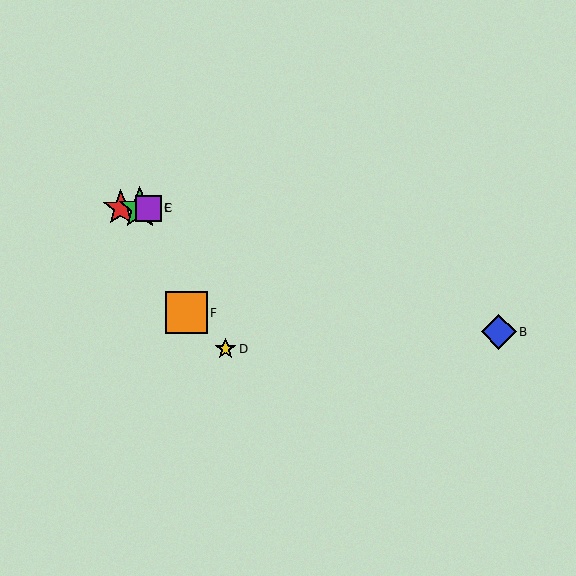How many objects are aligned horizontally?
3 objects (A, C, E) are aligned horizontally.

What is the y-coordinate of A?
Object A is at y≈208.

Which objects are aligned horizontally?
Objects A, C, E are aligned horizontally.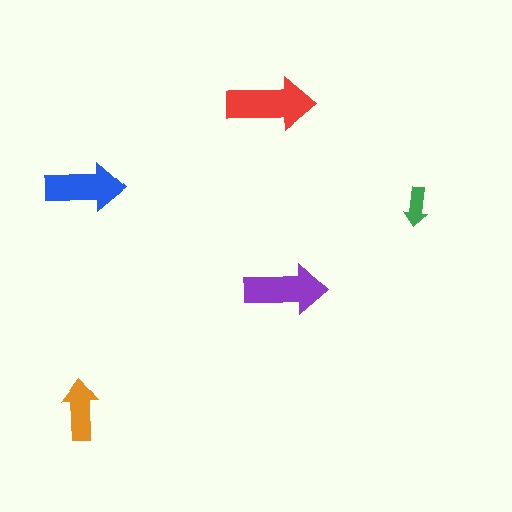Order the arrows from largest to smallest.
the red one, the purple one, the blue one, the orange one, the green one.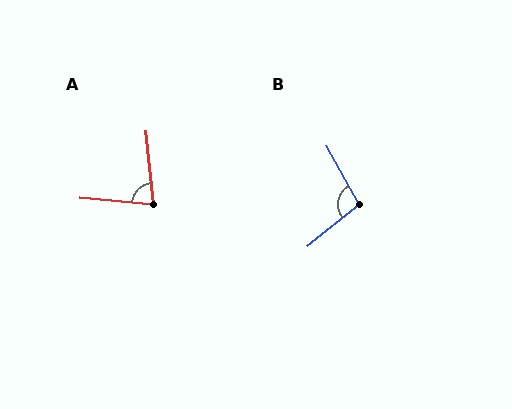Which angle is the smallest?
A, at approximately 79 degrees.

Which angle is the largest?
B, at approximately 100 degrees.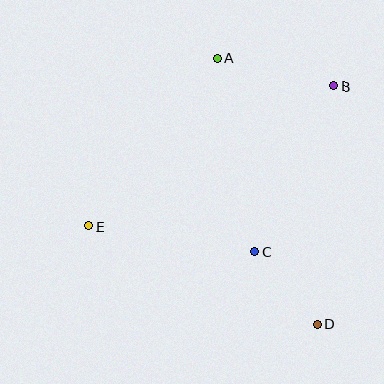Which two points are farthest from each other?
Points A and D are farthest from each other.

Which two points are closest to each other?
Points C and D are closest to each other.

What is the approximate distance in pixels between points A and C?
The distance between A and C is approximately 197 pixels.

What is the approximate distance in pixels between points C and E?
The distance between C and E is approximately 169 pixels.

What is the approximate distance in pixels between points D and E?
The distance between D and E is approximately 249 pixels.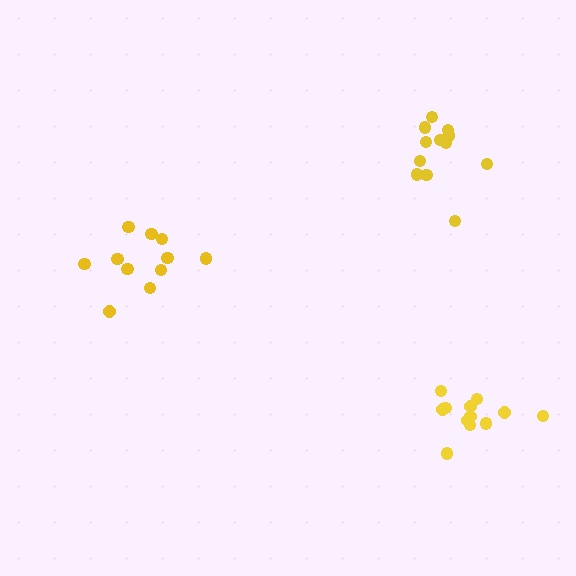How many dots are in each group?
Group 1: 11 dots, Group 2: 12 dots, Group 3: 12 dots (35 total).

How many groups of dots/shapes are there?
There are 3 groups.